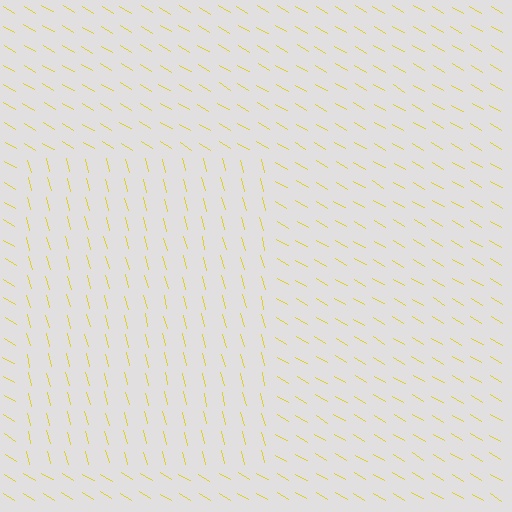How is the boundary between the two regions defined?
The boundary is defined purely by a change in line orientation (approximately 45 degrees difference). All lines are the same color and thickness.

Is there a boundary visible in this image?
Yes, there is a texture boundary formed by a change in line orientation.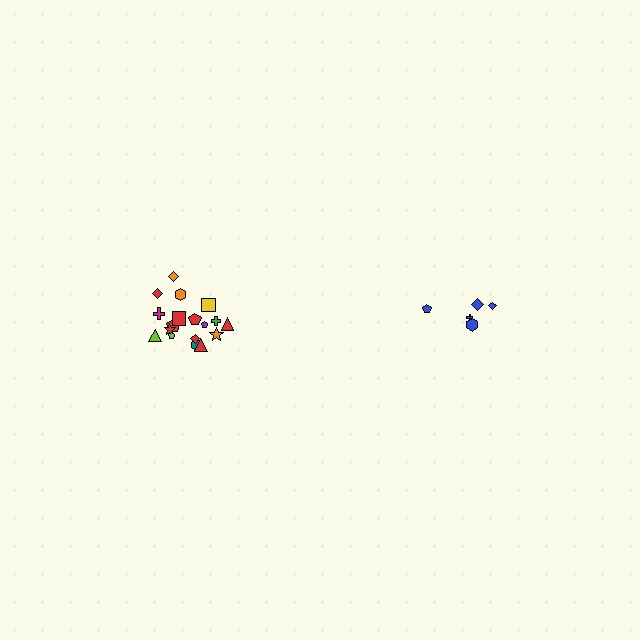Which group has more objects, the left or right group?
The left group.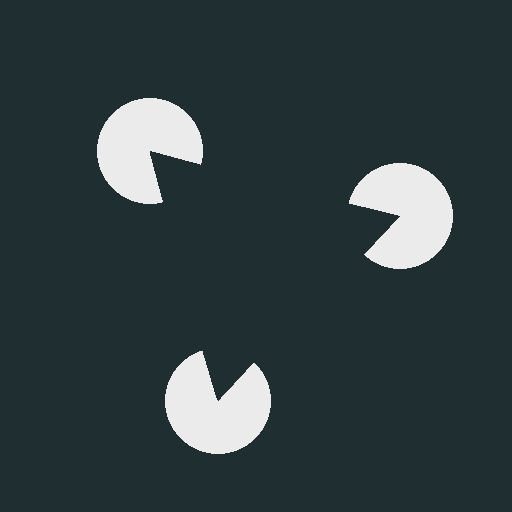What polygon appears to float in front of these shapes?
An illusory triangle — its edges are inferred from the aligned wedge cuts in the pac-man discs, not physically drawn.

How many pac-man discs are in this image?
There are 3 — one at each vertex of the illusory triangle.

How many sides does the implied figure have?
3 sides.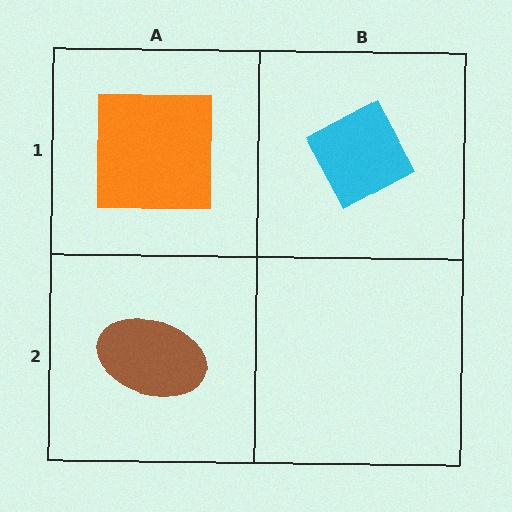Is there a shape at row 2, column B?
No, that cell is empty.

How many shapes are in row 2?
1 shape.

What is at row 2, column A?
A brown ellipse.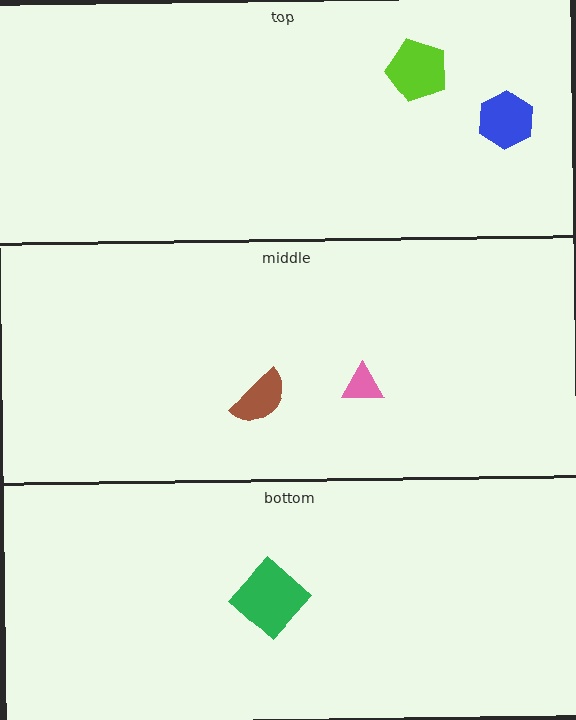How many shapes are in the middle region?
2.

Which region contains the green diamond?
The bottom region.